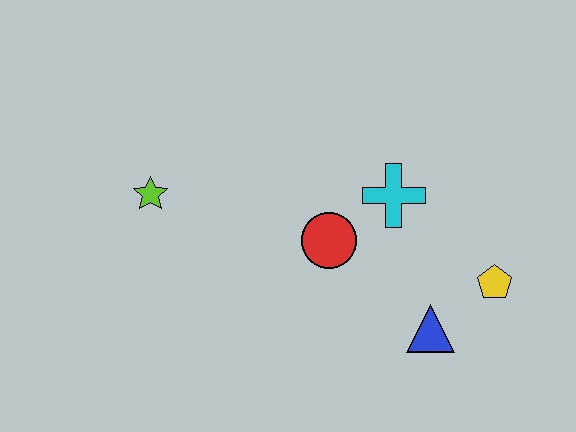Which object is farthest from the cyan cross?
The lime star is farthest from the cyan cross.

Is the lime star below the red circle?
No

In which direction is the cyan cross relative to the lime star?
The cyan cross is to the right of the lime star.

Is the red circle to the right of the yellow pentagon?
No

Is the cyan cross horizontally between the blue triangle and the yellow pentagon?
No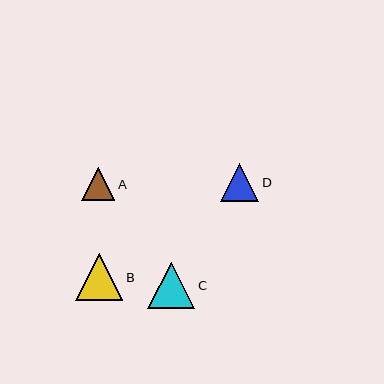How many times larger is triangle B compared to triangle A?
Triangle B is approximately 1.4 times the size of triangle A.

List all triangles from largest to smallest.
From largest to smallest: B, C, D, A.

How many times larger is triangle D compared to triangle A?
Triangle D is approximately 1.2 times the size of triangle A.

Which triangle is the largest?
Triangle B is the largest with a size of approximately 47 pixels.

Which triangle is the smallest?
Triangle A is the smallest with a size of approximately 33 pixels.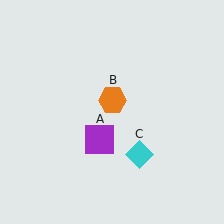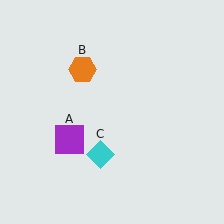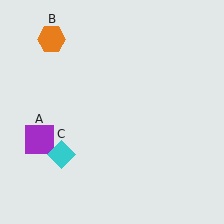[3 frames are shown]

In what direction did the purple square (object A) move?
The purple square (object A) moved left.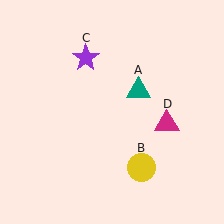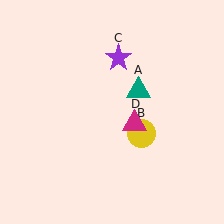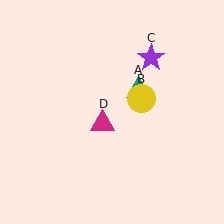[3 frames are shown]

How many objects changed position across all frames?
3 objects changed position: yellow circle (object B), purple star (object C), magenta triangle (object D).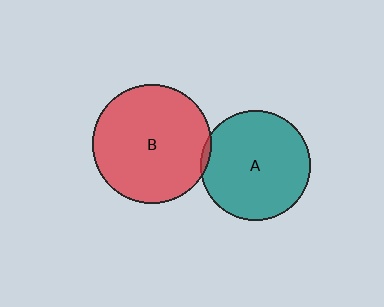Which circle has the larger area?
Circle B (red).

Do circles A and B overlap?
Yes.